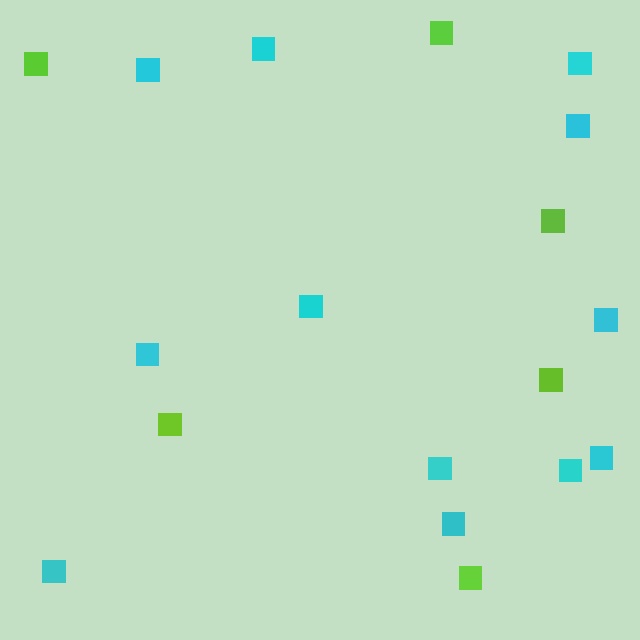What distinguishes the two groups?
There are 2 groups: one group of lime squares (6) and one group of cyan squares (12).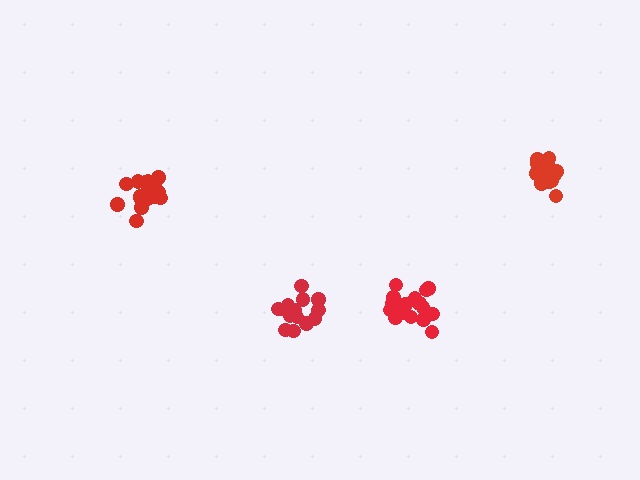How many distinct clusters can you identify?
There are 4 distinct clusters.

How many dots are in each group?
Group 1: 15 dots, Group 2: 17 dots, Group 3: 21 dots, Group 4: 21 dots (74 total).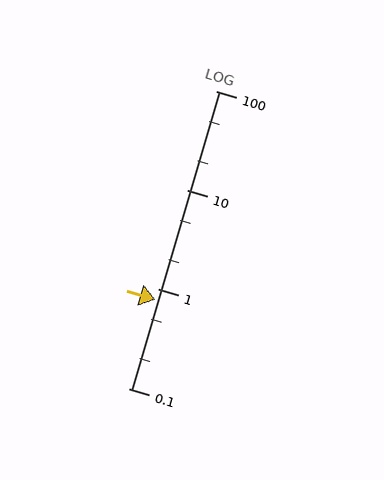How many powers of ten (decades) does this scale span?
The scale spans 3 decades, from 0.1 to 100.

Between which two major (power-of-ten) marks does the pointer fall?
The pointer is between 0.1 and 1.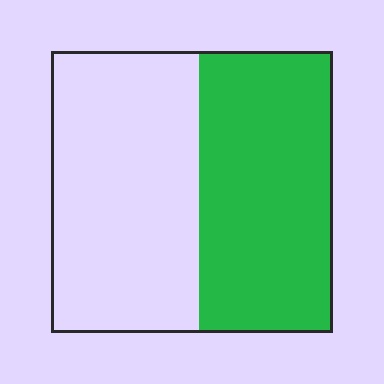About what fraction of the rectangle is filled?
About one half (1/2).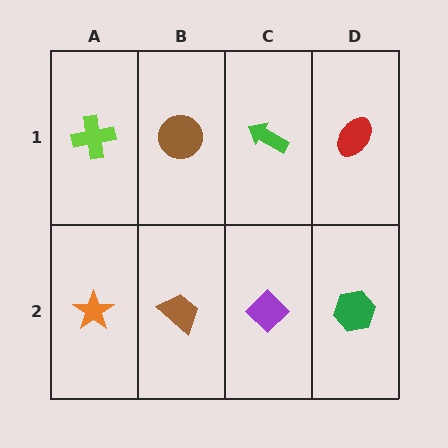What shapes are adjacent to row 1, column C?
A purple diamond (row 2, column C), a brown circle (row 1, column B), a red ellipse (row 1, column D).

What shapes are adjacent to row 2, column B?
A brown circle (row 1, column B), an orange star (row 2, column A), a purple diamond (row 2, column C).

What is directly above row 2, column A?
A lime cross.